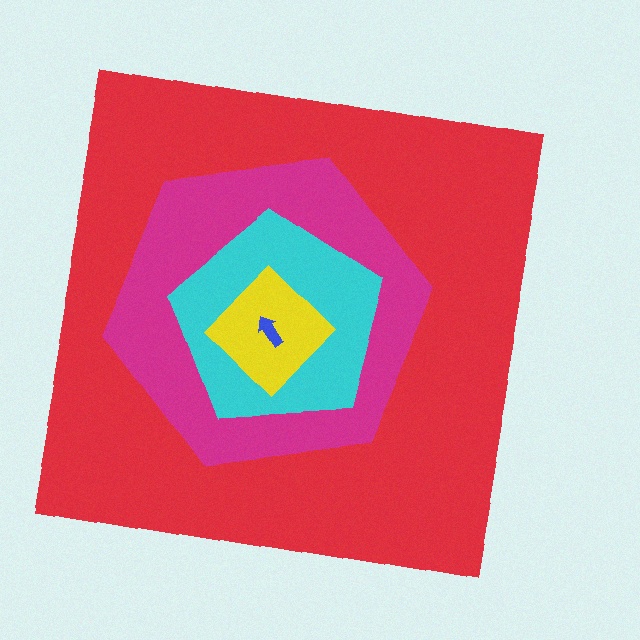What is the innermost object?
The blue arrow.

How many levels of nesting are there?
5.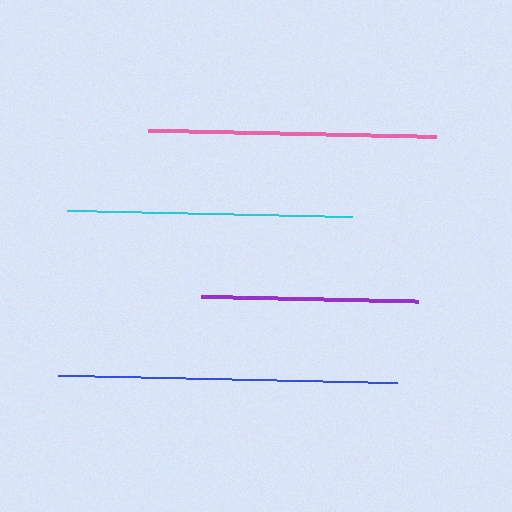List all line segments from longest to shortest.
From longest to shortest: blue, pink, cyan, purple.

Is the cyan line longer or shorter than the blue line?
The blue line is longer than the cyan line.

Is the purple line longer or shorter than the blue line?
The blue line is longer than the purple line.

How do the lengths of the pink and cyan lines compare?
The pink and cyan lines are approximately the same length.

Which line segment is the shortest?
The purple line is the shortest at approximately 217 pixels.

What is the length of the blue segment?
The blue segment is approximately 338 pixels long.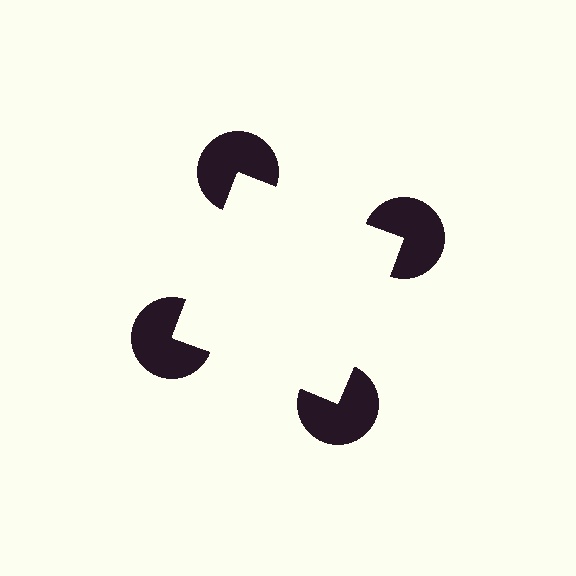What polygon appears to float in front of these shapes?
An illusory square — its edges are inferred from the aligned wedge cuts in the pac-man discs, not physically drawn.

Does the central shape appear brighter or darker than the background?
It typically appears slightly brighter than the background, even though no actual brightness change is drawn.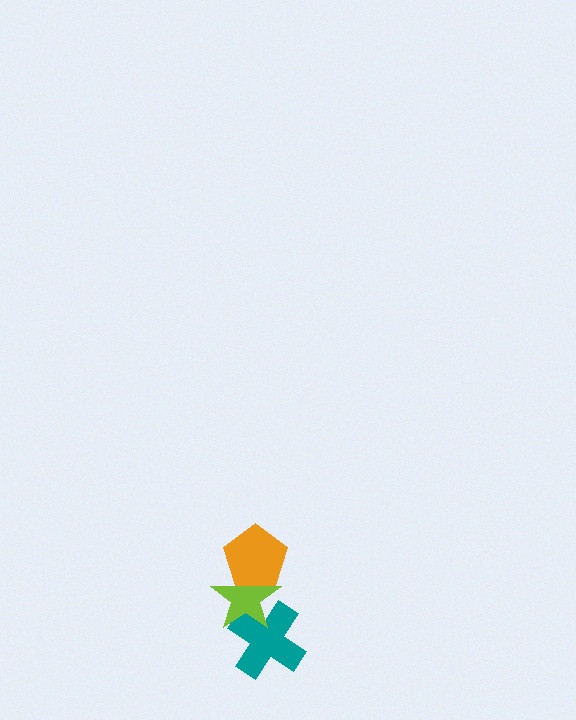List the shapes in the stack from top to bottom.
From top to bottom: the orange pentagon, the lime star, the teal cross.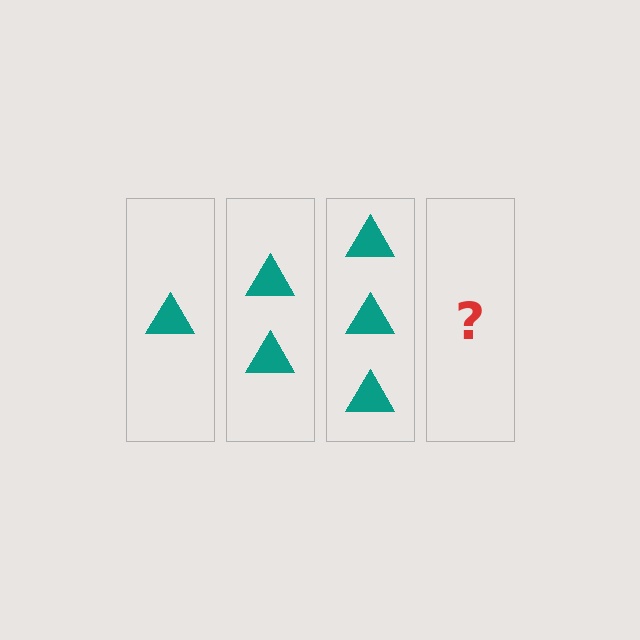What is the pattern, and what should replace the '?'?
The pattern is that each step adds one more triangle. The '?' should be 4 triangles.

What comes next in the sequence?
The next element should be 4 triangles.